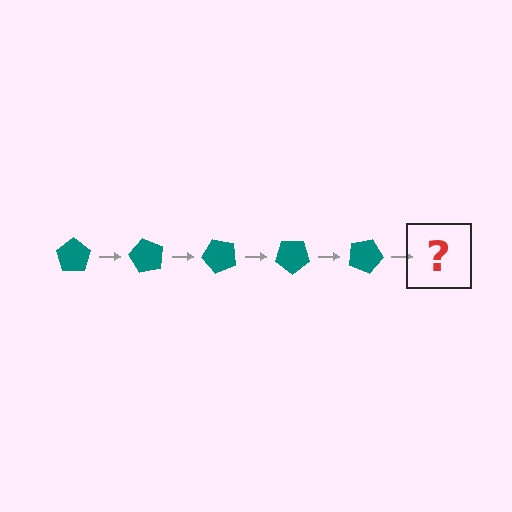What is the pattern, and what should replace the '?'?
The pattern is that the pentagon rotates 60 degrees each step. The '?' should be a teal pentagon rotated 300 degrees.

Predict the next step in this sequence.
The next step is a teal pentagon rotated 300 degrees.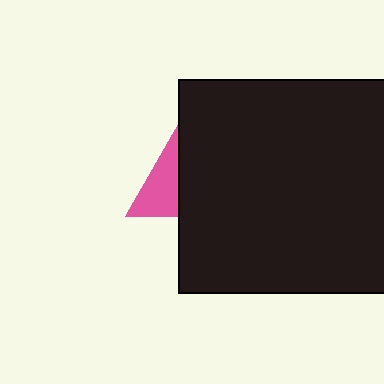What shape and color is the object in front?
The object in front is a black square.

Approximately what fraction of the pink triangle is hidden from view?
Roughly 69% of the pink triangle is hidden behind the black square.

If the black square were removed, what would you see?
You would see the complete pink triangle.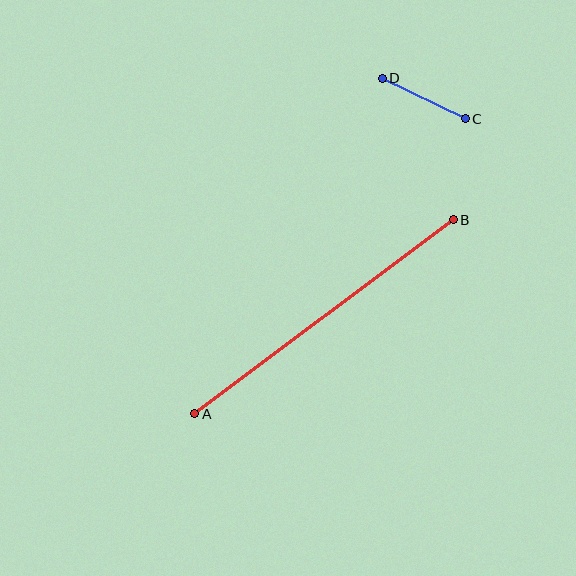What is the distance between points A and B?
The distance is approximately 323 pixels.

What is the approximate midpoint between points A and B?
The midpoint is at approximately (324, 317) pixels.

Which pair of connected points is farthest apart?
Points A and B are farthest apart.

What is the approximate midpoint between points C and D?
The midpoint is at approximately (424, 99) pixels.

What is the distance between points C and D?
The distance is approximately 93 pixels.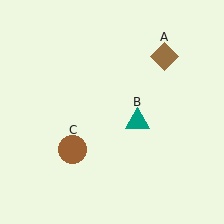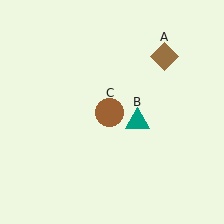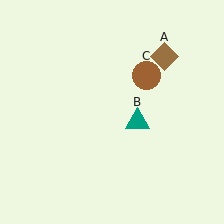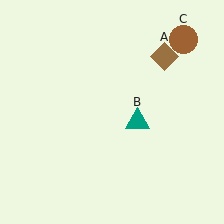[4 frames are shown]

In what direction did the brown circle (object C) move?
The brown circle (object C) moved up and to the right.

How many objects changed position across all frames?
1 object changed position: brown circle (object C).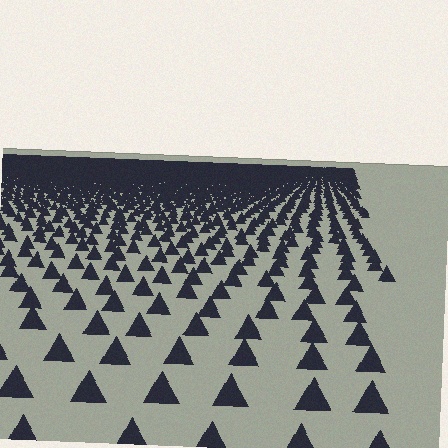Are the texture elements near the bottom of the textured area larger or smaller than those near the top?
Larger. Near the bottom, elements are closer to the viewer and appear at a bigger on-screen size.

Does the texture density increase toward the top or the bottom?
Density increases toward the top.